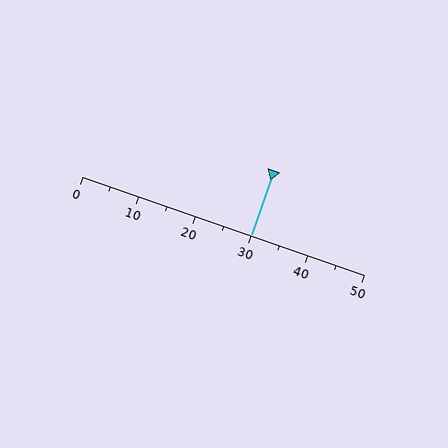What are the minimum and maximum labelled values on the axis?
The axis runs from 0 to 50.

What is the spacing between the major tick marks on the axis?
The major ticks are spaced 10 apart.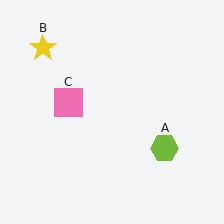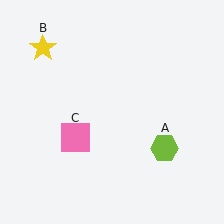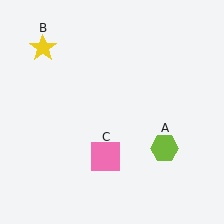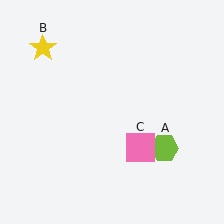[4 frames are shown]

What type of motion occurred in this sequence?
The pink square (object C) rotated counterclockwise around the center of the scene.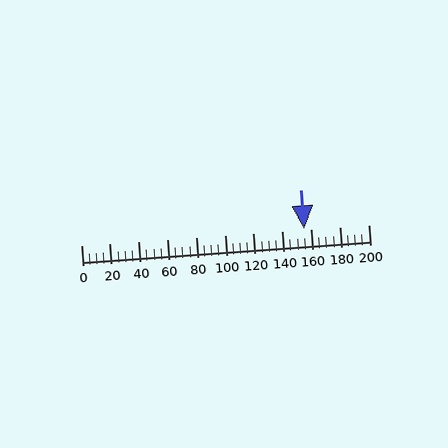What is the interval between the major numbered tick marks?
The major tick marks are spaced 20 units apart.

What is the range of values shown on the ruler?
The ruler shows values from 0 to 200.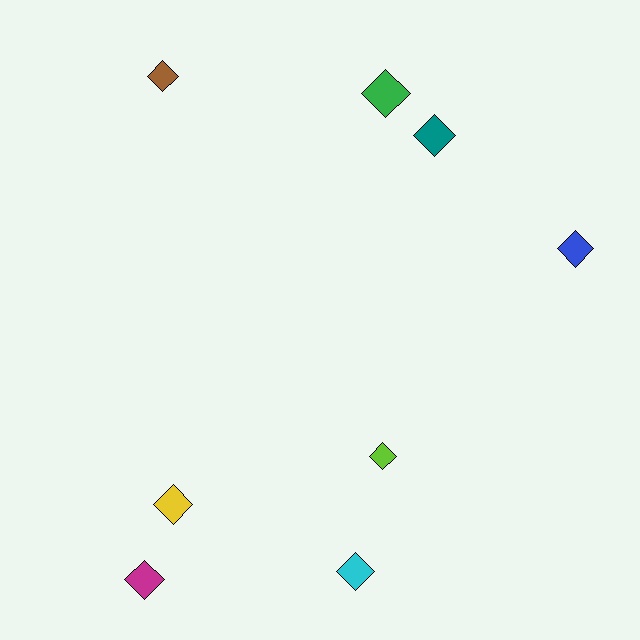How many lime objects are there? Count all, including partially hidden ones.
There is 1 lime object.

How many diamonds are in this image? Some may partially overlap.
There are 8 diamonds.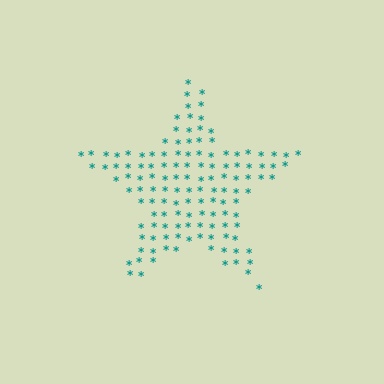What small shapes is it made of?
It is made of small asterisks.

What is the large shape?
The large shape is a star.